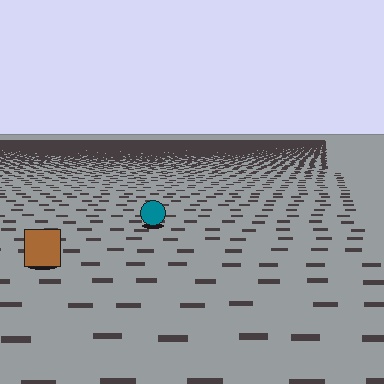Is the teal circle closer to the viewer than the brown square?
No. The brown square is closer — you can tell from the texture gradient: the ground texture is coarser near it.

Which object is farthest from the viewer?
The teal circle is farthest from the viewer. It appears smaller and the ground texture around it is denser.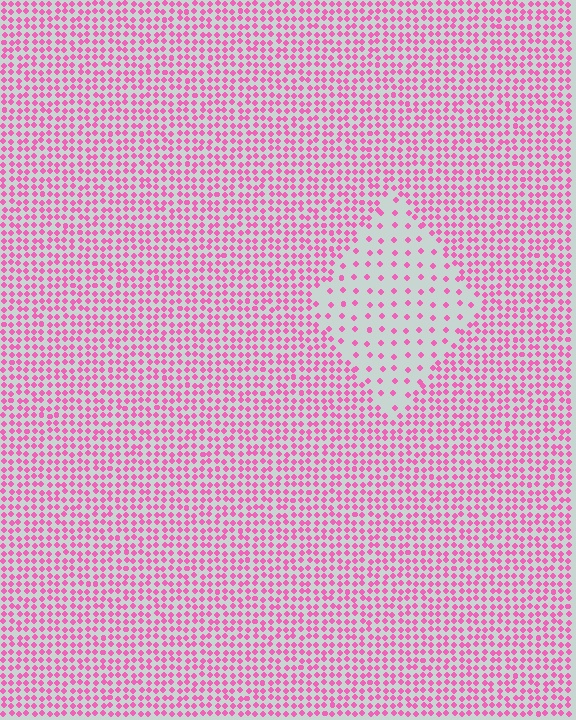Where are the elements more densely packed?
The elements are more densely packed outside the diamond boundary.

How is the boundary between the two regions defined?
The boundary is defined by a change in element density (approximately 2.9x ratio). All elements are the same color, size, and shape.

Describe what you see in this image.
The image contains small pink elements arranged at two different densities. A diamond-shaped region is visible where the elements are less densely packed than the surrounding area.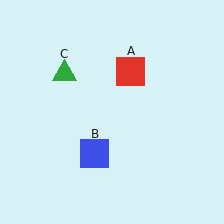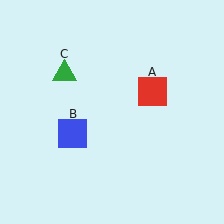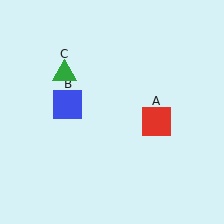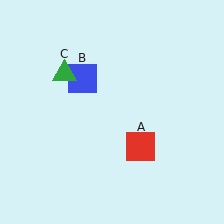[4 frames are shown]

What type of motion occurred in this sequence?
The red square (object A), blue square (object B) rotated clockwise around the center of the scene.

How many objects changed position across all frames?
2 objects changed position: red square (object A), blue square (object B).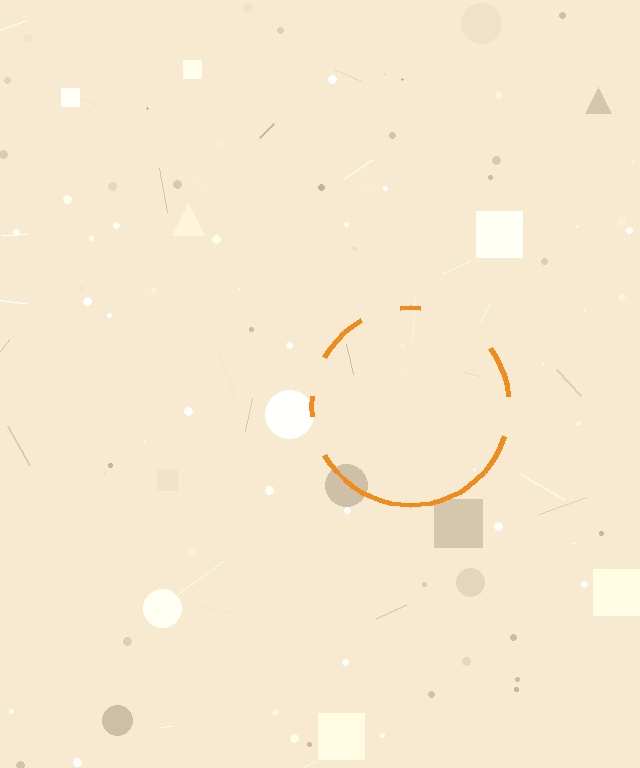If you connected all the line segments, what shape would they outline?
They would outline a circle.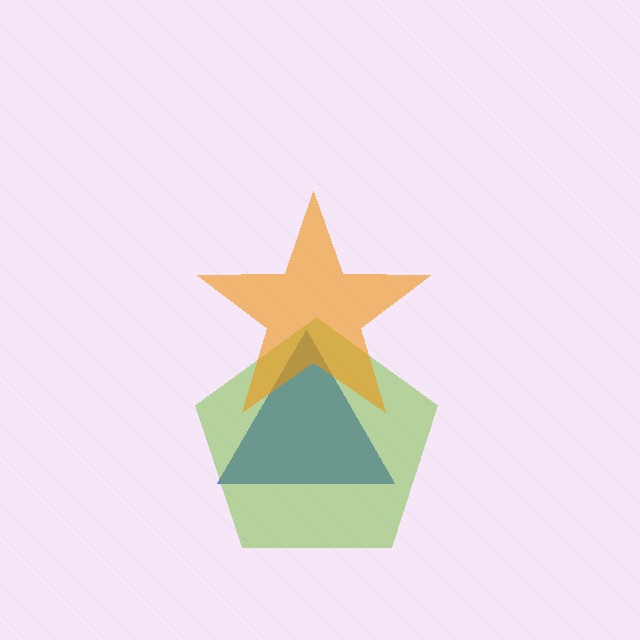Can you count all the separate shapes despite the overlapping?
Yes, there are 3 separate shapes.